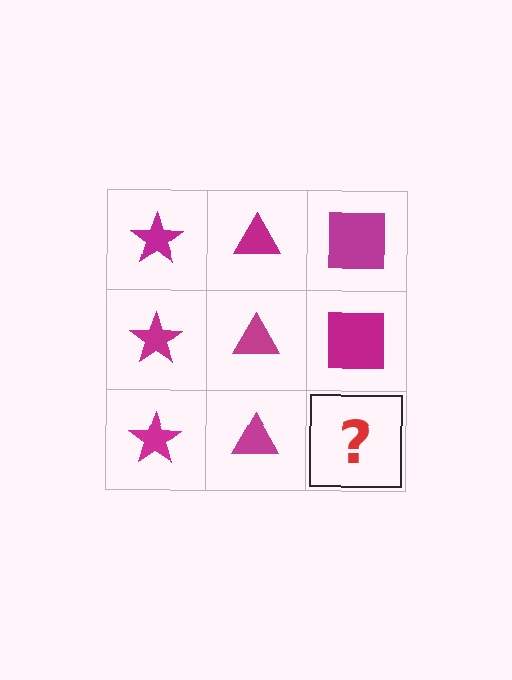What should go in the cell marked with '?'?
The missing cell should contain a magenta square.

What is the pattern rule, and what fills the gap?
The rule is that each column has a consistent shape. The gap should be filled with a magenta square.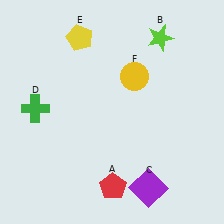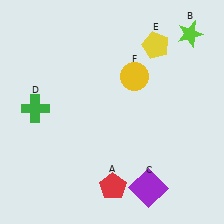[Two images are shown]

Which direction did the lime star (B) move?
The lime star (B) moved right.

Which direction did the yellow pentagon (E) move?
The yellow pentagon (E) moved right.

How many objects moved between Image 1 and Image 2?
2 objects moved between the two images.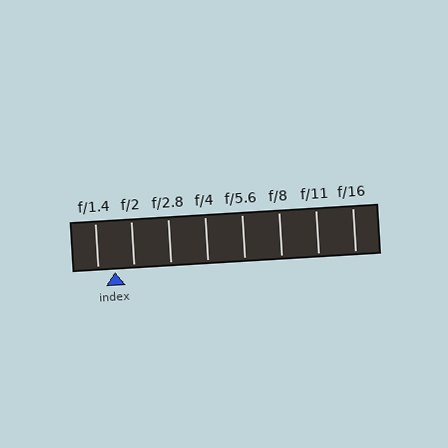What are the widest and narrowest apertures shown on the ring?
The widest aperture shown is f/1.4 and the narrowest is f/16.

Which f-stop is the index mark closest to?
The index mark is closest to f/1.4.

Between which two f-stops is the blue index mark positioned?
The index mark is between f/1.4 and f/2.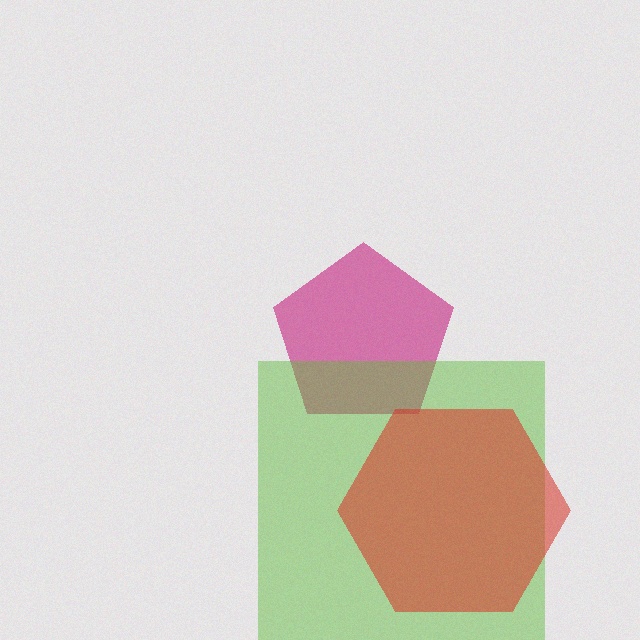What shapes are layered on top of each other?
The layered shapes are: a magenta pentagon, a lime square, a red hexagon.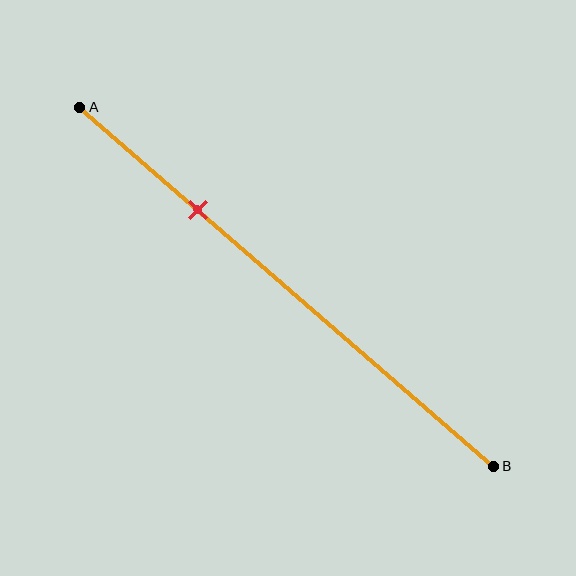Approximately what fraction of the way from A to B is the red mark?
The red mark is approximately 30% of the way from A to B.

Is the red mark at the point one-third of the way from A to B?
No, the mark is at about 30% from A, not at the 33% one-third point.